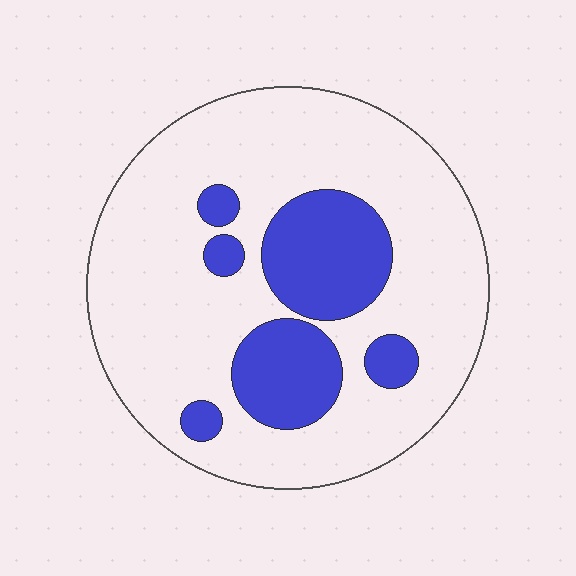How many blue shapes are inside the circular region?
6.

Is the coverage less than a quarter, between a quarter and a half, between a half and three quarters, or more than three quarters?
Less than a quarter.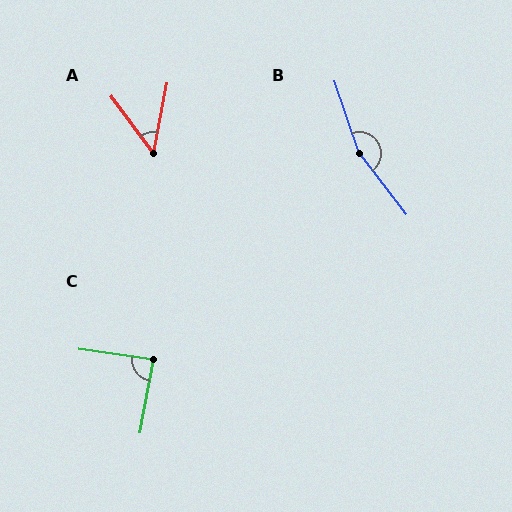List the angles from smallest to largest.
A (47°), C (88°), B (161°).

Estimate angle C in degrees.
Approximately 88 degrees.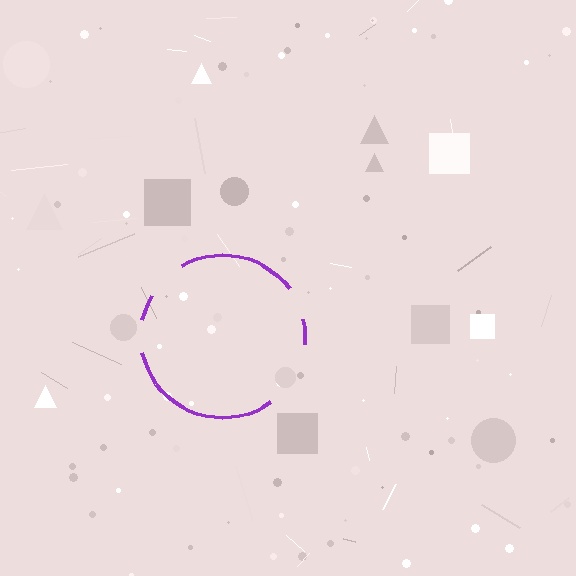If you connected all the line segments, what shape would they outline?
They would outline a circle.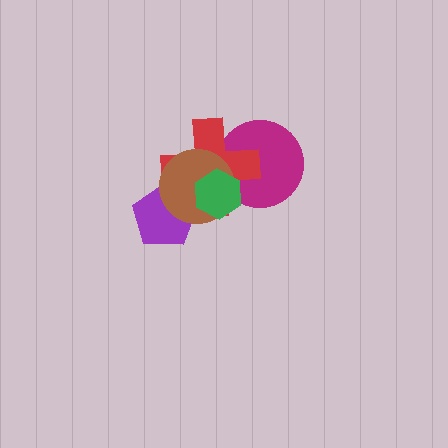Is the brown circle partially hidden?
Yes, it is partially covered by another shape.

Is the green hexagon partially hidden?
No, no other shape covers it.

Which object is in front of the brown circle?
The green hexagon is in front of the brown circle.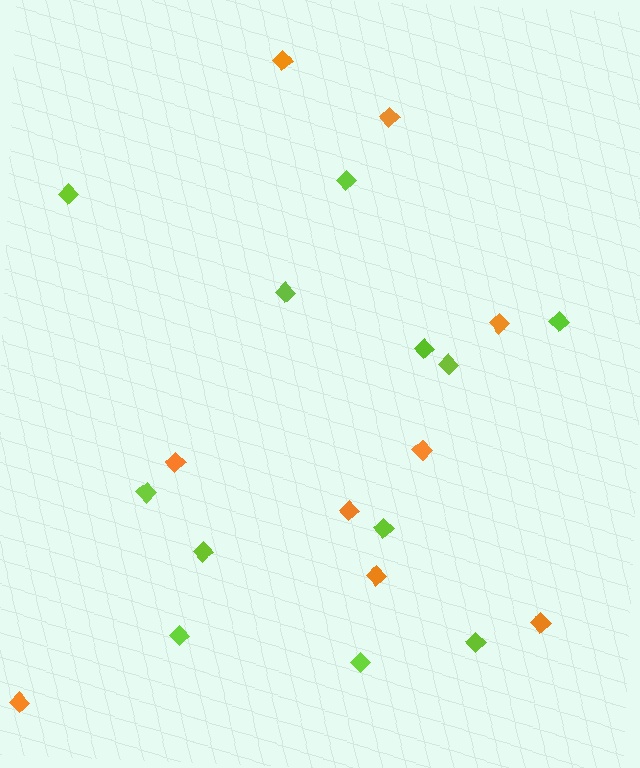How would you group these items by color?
There are 2 groups: one group of lime diamonds (12) and one group of orange diamonds (9).